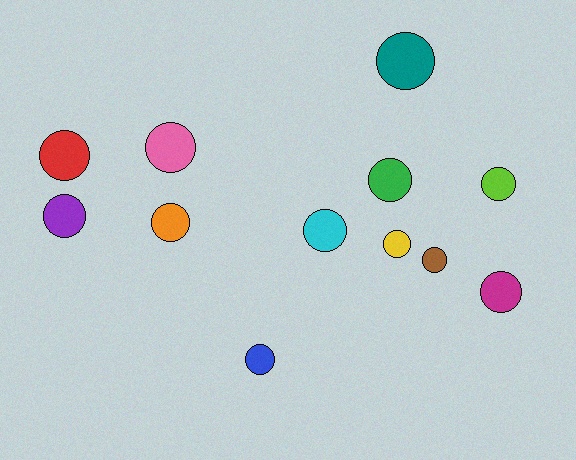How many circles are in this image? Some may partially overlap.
There are 12 circles.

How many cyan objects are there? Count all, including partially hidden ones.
There is 1 cyan object.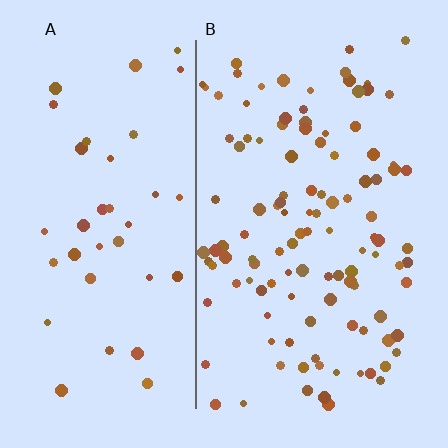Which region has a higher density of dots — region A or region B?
B (the right).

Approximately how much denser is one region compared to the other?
Approximately 2.9× — region B over region A.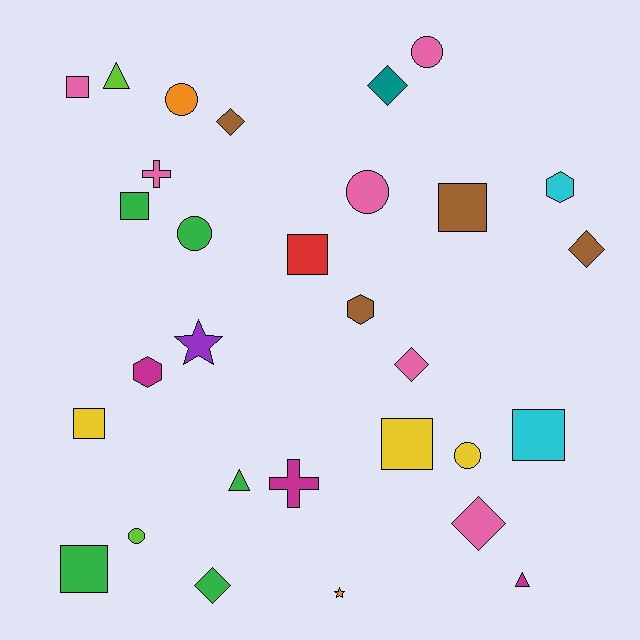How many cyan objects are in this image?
There are 2 cyan objects.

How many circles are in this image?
There are 6 circles.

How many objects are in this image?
There are 30 objects.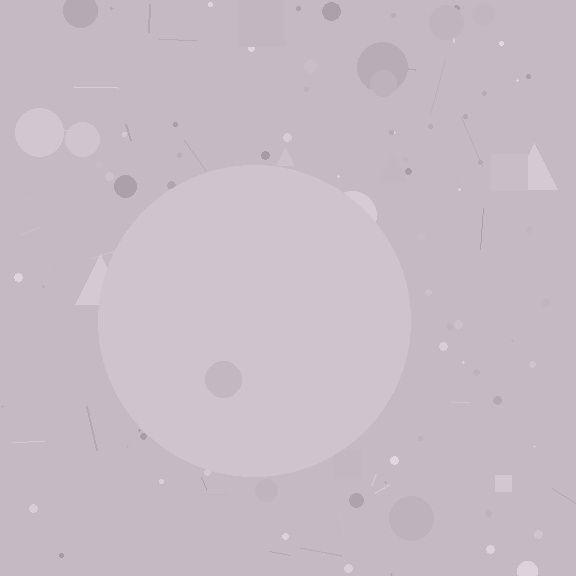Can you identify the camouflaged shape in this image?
The camouflaged shape is a circle.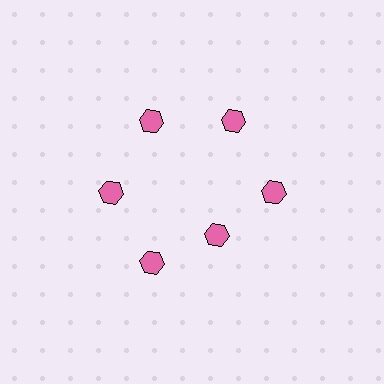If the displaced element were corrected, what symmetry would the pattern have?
It would have 6-fold rotational symmetry — the pattern would map onto itself every 60 degrees.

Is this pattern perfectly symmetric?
No. The 6 pink hexagons are arranged in a ring, but one element near the 5 o'clock position is pulled inward toward the center, breaking the 6-fold rotational symmetry.